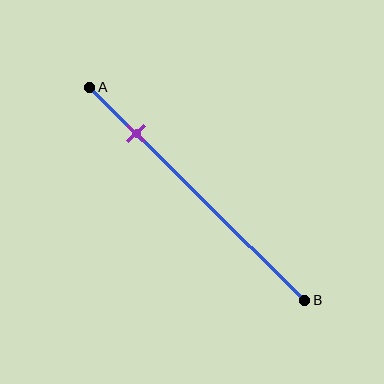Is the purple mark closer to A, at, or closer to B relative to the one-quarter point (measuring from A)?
The purple mark is closer to point A than the one-quarter point of segment AB.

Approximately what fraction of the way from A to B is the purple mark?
The purple mark is approximately 20% of the way from A to B.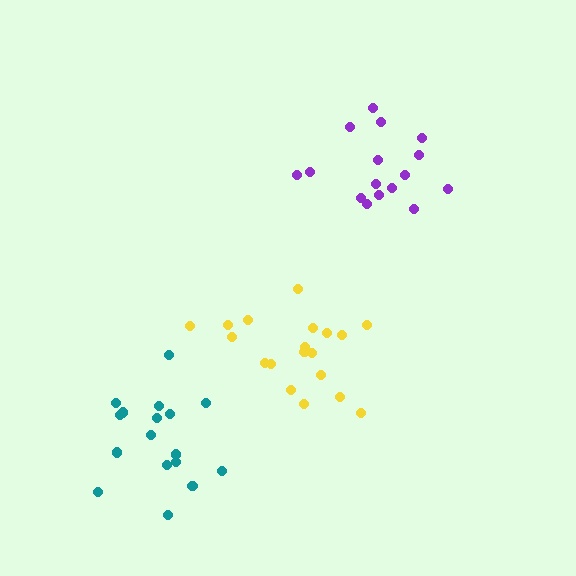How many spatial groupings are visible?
There are 3 spatial groupings.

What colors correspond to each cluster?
The clusters are colored: yellow, purple, teal.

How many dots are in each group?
Group 1: 19 dots, Group 2: 16 dots, Group 3: 17 dots (52 total).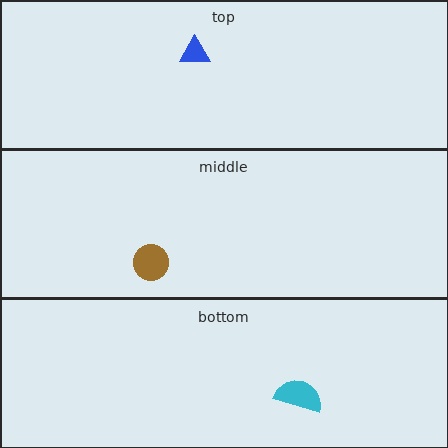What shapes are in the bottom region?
The cyan semicircle.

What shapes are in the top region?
The blue triangle.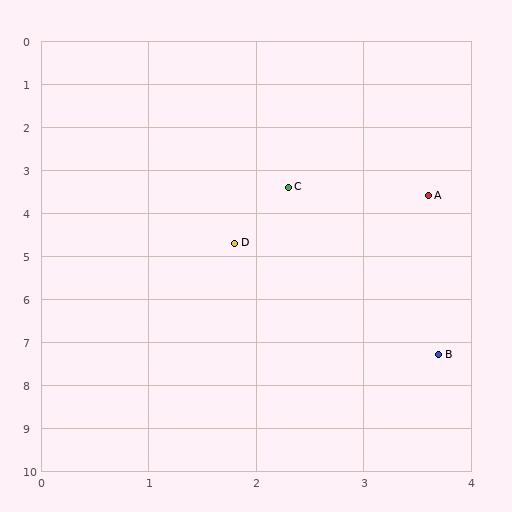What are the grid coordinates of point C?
Point C is at approximately (2.3, 3.4).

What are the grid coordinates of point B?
Point B is at approximately (3.7, 7.3).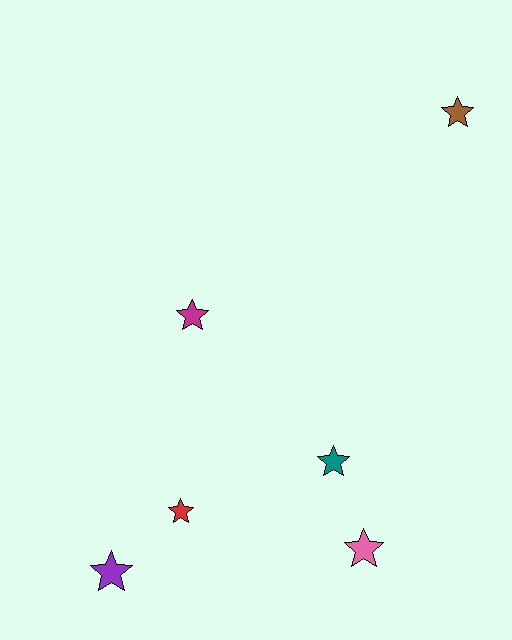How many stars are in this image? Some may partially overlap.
There are 6 stars.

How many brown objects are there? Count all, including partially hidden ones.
There is 1 brown object.